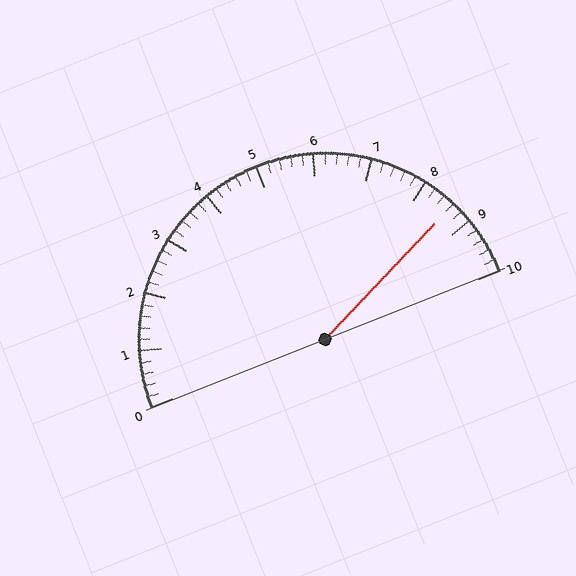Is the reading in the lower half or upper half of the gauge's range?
The reading is in the upper half of the range (0 to 10).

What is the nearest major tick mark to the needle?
The nearest major tick mark is 9.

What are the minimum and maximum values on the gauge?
The gauge ranges from 0 to 10.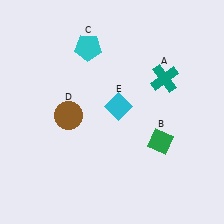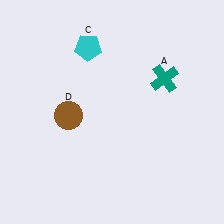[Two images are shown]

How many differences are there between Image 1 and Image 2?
There are 2 differences between the two images.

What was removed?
The cyan diamond (E), the green diamond (B) were removed in Image 2.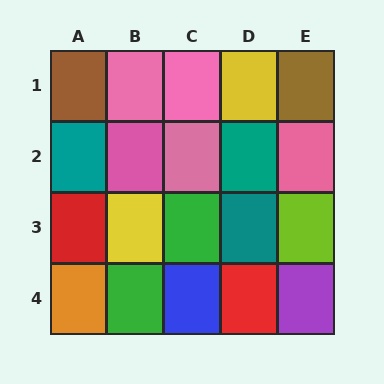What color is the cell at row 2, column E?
Pink.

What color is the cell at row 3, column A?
Red.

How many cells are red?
2 cells are red.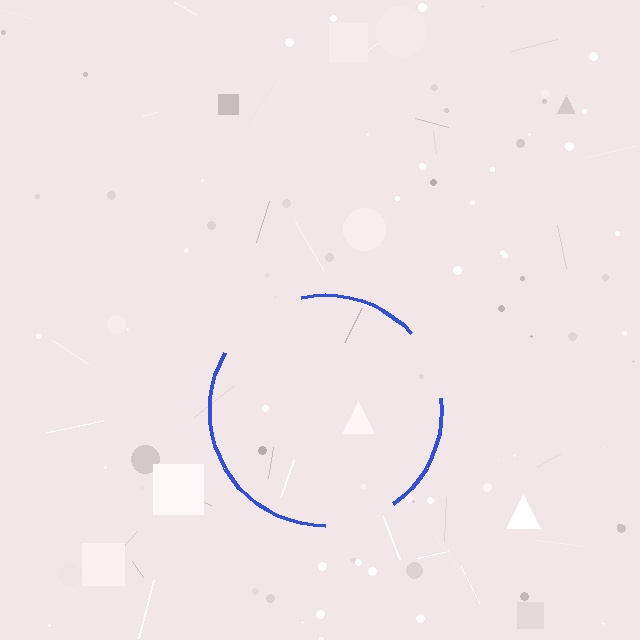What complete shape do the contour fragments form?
The contour fragments form a circle.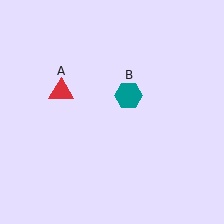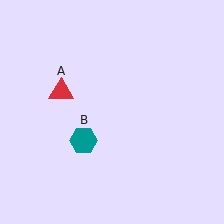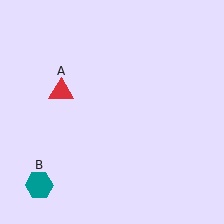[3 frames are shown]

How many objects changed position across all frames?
1 object changed position: teal hexagon (object B).